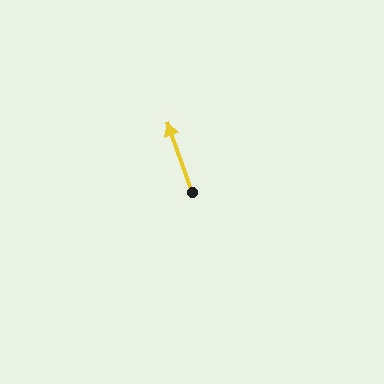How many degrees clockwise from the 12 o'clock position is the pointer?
Approximately 341 degrees.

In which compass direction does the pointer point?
North.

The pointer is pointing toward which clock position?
Roughly 11 o'clock.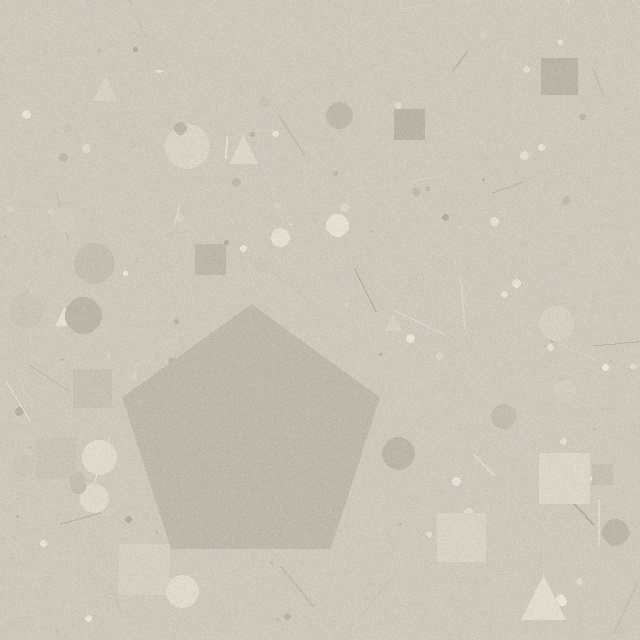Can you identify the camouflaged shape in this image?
The camouflaged shape is a pentagon.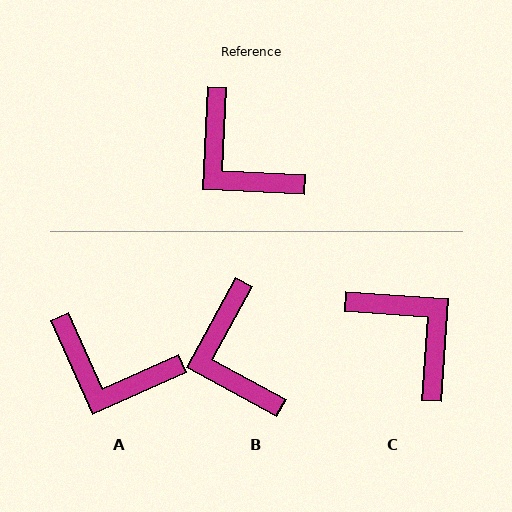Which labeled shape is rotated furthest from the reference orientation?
C, about 179 degrees away.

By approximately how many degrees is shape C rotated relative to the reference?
Approximately 179 degrees counter-clockwise.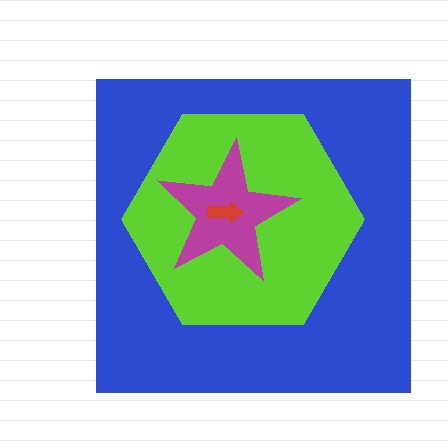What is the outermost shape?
The blue square.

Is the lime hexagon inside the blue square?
Yes.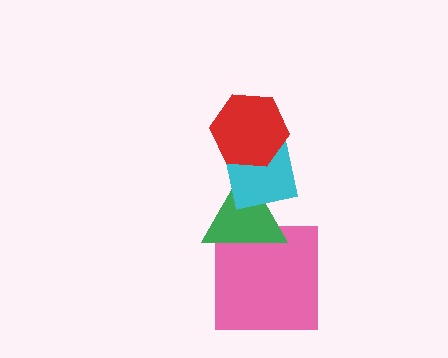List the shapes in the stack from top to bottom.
From top to bottom: the red hexagon, the cyan square, the green triangle, the pink square.